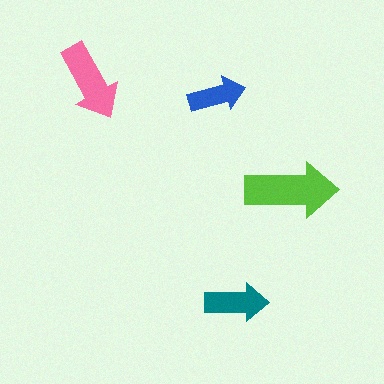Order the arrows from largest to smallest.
the lime one, the pink one, the teal one, the blue one.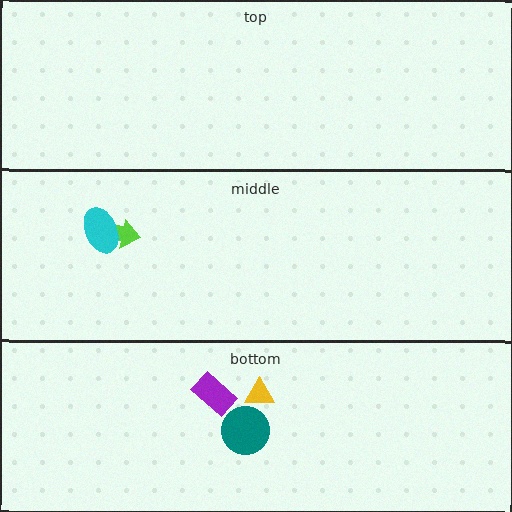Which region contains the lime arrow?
The middle region.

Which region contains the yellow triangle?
The bottom region.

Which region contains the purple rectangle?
The bottom region.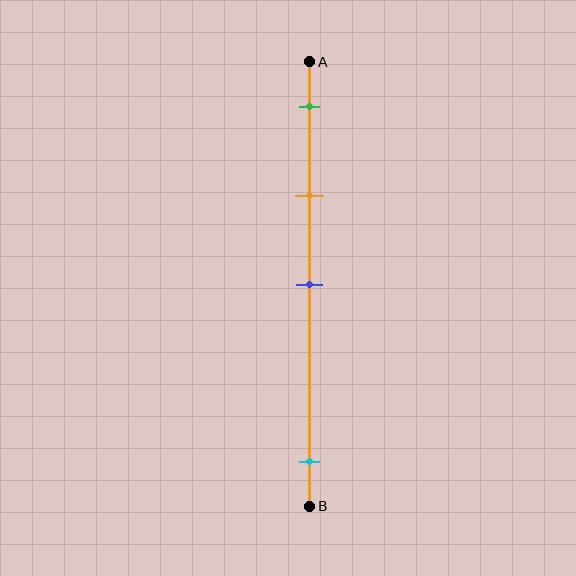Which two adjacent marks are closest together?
The green and orange marks are the closest adjacent pair.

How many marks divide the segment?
There are 4 marks dividing the segment.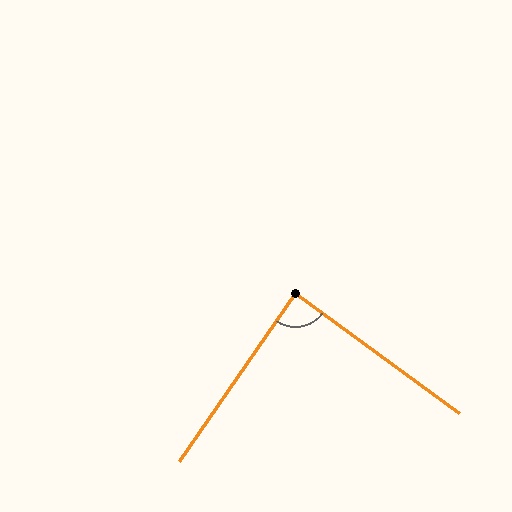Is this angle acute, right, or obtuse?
It is approximately a right angle.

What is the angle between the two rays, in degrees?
Approximately 88 degrees.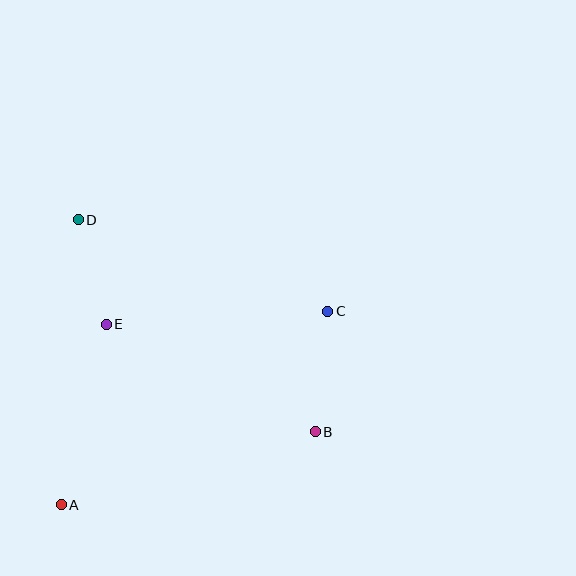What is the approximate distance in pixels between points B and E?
The distance between B and E is approximately 235 pixels.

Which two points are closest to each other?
Points D and E are closest to each other.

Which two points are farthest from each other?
Points A and C are farthest from each other.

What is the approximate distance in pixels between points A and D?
The distance between A and D is approximately 286 pixels.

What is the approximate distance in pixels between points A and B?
The distance between A and B is approximately 265 pixels.